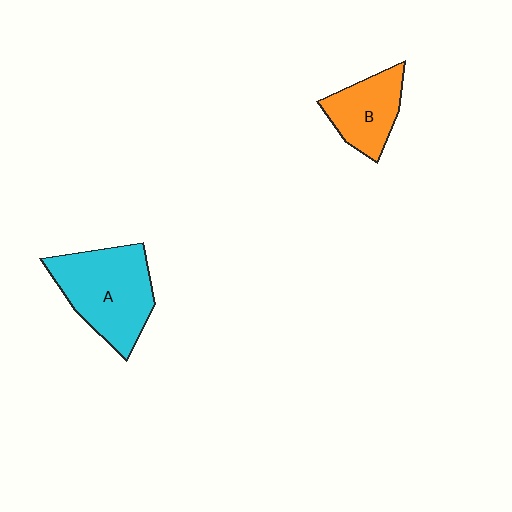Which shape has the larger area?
Shape A (cyan).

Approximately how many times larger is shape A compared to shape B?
Approximately 1.6 times.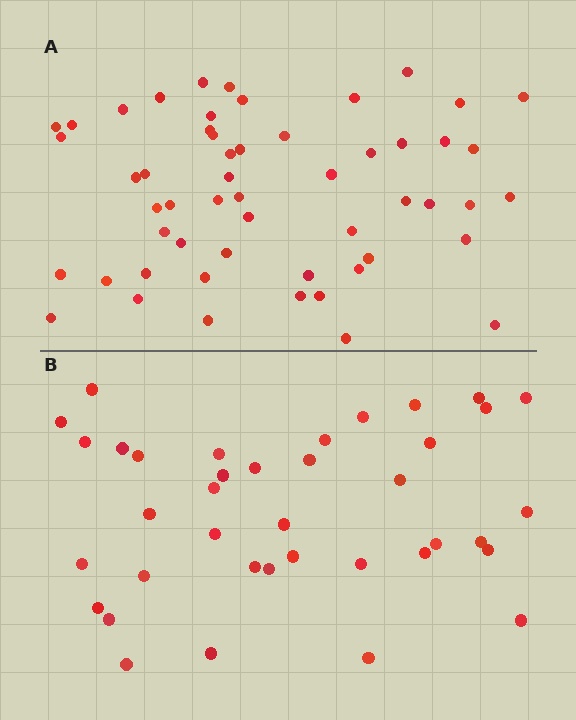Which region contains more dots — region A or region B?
Region A (the top region) has more dots.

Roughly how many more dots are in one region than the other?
Region A has approximately 15 more dots than region B.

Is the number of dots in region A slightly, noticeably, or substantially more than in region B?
Region A has noticeably more, but not dramatically so. The ratio is roughly 1.4 to 1.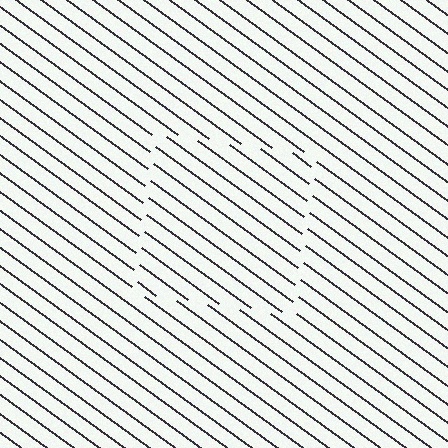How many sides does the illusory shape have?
4 sides — the line-ends trace a square.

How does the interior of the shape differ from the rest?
The interior of the shape contains the same grating, shifted by half a period — the contour is defined by the phase discontinuity where line-ends from the inner and outer gratings abut.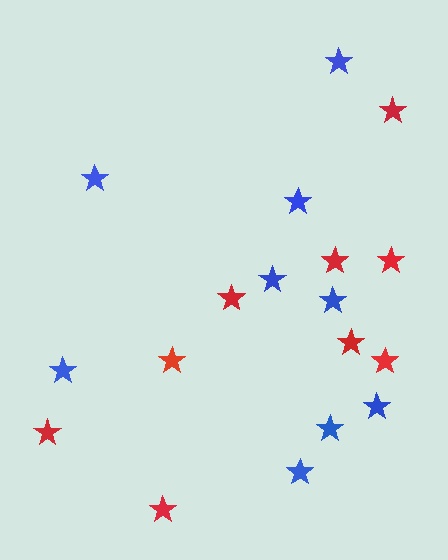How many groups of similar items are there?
There are 2 groups: one group of red stars (9) and one group of blue stars (9).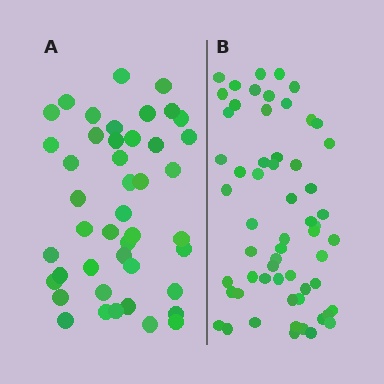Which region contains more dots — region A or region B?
Region B (the right region) has more dots.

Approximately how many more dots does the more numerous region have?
Region B has approximately 15 more dots than region A.